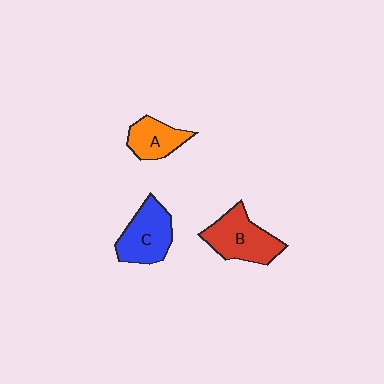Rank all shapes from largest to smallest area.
From largest to smallest: B (red), C (blue), A (orange).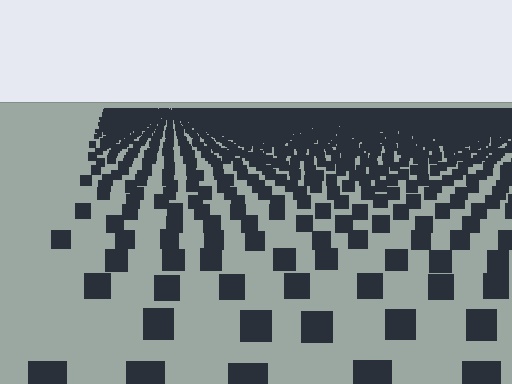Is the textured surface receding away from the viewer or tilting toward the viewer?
The surface is receding away from the viewer. Texture elements get smaller and denser toward the top.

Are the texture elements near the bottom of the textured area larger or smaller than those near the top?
Larger. Near the bottom, elements are closer to the viewer and appear at a bigger on-screen size.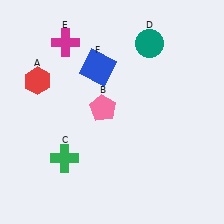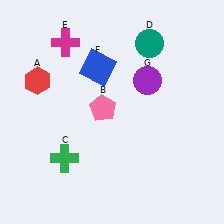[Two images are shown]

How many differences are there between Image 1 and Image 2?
There is 1 difference between the two images.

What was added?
A purple circle (G) was added in Image 2.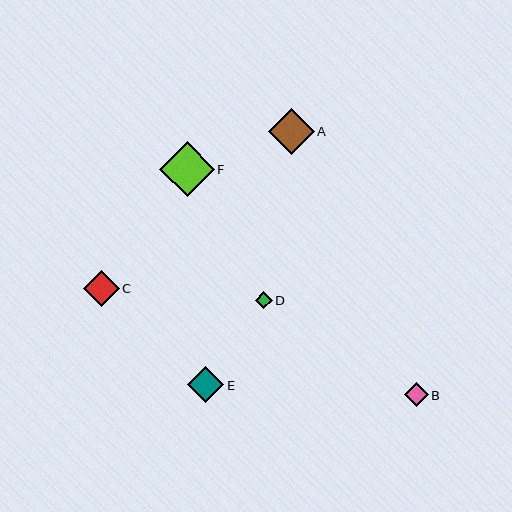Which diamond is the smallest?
Diamond D is the smallest with a size of approximately 17 pixels.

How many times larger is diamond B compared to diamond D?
Diamond B is approximately 1.4 times the size of diamond D.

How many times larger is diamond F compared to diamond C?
Diamond F is approximately 1.5 times the size of diamond C.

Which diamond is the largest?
Diamond F is the largest with a size of approximately 55 pixels.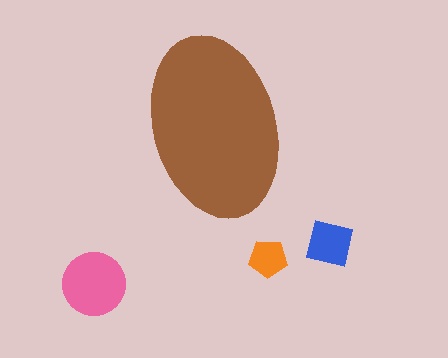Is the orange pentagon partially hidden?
No, the orange pentagon is fully visible.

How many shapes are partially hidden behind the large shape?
0 shapes are partially hidden.